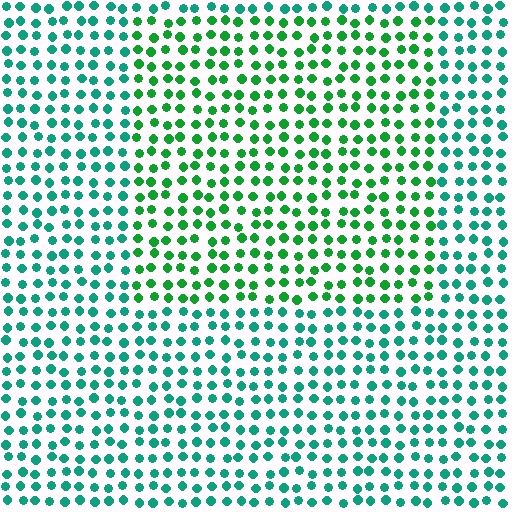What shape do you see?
I see a rectangle.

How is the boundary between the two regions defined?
The boundary is defined purely by a slight shift in hue (about 35 degrees). Spacing, size, and orientation are identical on both sides.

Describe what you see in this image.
The image is filled with small teal elements in a uniform arrangement. A rectangle-shaped region is visible where the elements are tinted to a slightly different hue, forming a subtle color boundary.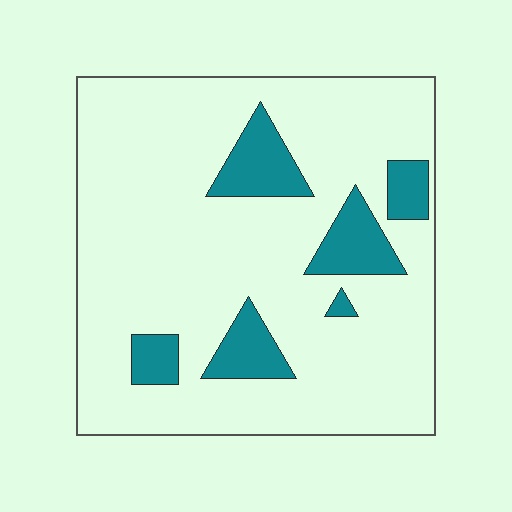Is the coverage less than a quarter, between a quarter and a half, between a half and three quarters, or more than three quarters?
Less than a quarter.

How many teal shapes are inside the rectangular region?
6.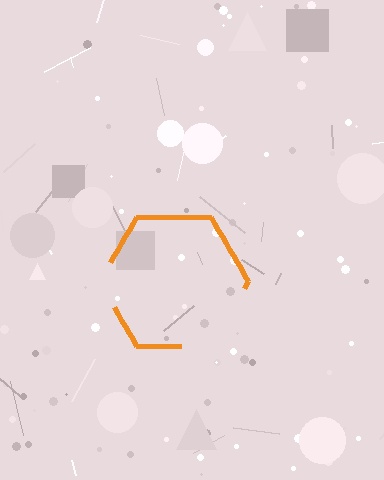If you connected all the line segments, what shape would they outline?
They would outline a hexagon.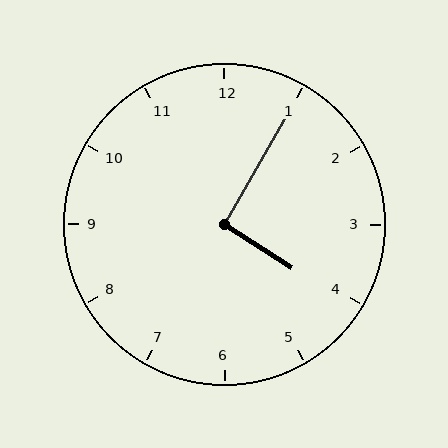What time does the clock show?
4:05.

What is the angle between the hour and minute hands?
Approximately 92 degrees.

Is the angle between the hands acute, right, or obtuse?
It is right.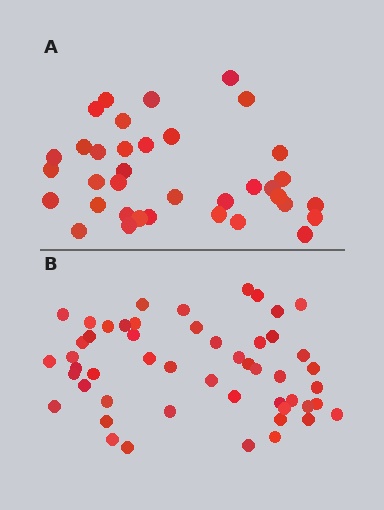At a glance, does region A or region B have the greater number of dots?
Region B (the bottom region) has more dots.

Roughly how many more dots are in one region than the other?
Region B has approximately 15 more dots than region A.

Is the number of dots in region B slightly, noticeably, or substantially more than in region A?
Region B has noticeably more, but not dramatically so. The ratio is roughly 1.4 to 1.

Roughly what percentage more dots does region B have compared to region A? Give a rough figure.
About 40% more.